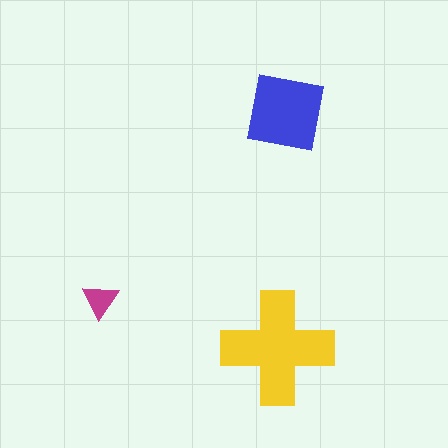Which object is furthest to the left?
The magenta triangle is leftmost.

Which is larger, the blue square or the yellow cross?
The yellow cross.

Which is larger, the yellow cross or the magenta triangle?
The yellow cross.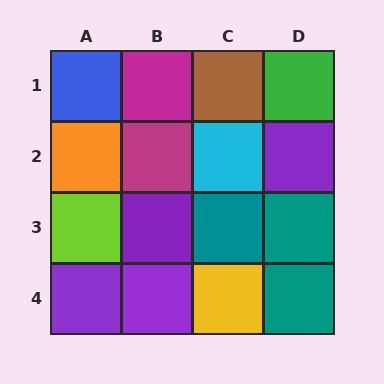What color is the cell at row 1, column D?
Green.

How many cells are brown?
1 cell is brown.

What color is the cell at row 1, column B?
Magenta.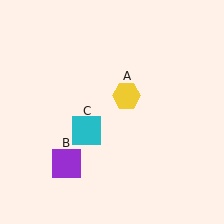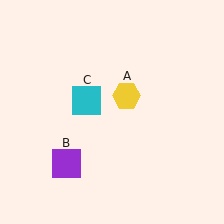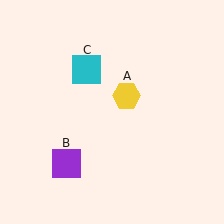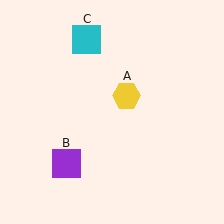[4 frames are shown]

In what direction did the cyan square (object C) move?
The cyan square (object C) moved up.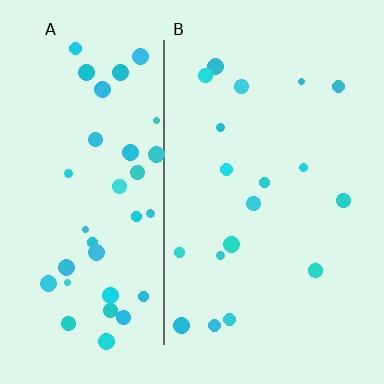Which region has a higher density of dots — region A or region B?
A (the left).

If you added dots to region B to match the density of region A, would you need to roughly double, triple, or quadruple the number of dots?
Approximately double.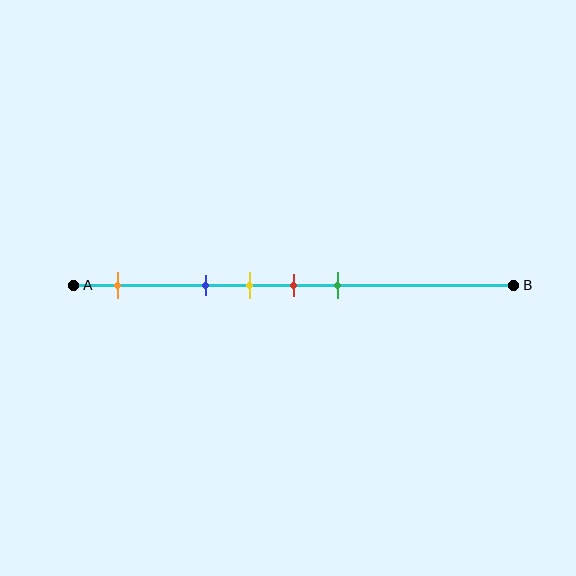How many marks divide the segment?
There are 5 marks dividing the segment.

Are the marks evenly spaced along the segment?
No, the marks are not evenly spaced.